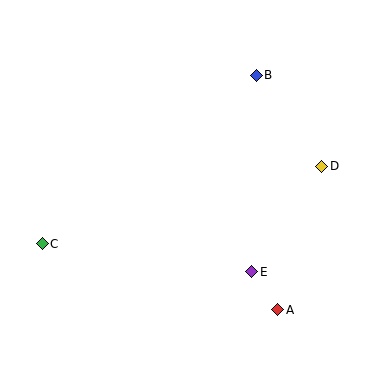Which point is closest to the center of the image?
Point E at (252, 272) is closest to the center.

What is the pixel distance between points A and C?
The distance between A and C is 245 pixels.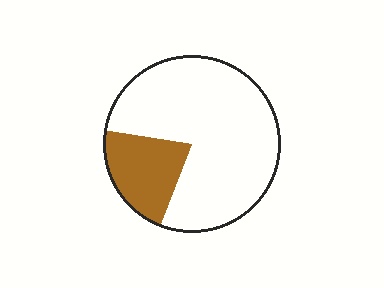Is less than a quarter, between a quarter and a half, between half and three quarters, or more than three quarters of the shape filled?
Less than a quarter.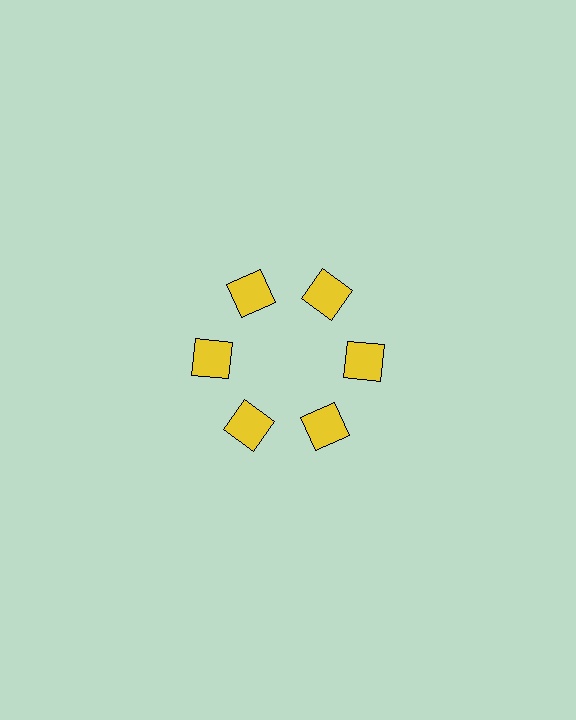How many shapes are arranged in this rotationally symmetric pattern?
There are 6 shapes, arranged in 6 groups of 1.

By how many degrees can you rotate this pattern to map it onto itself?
The pattern maps onto itself every 60 degrees of rotation.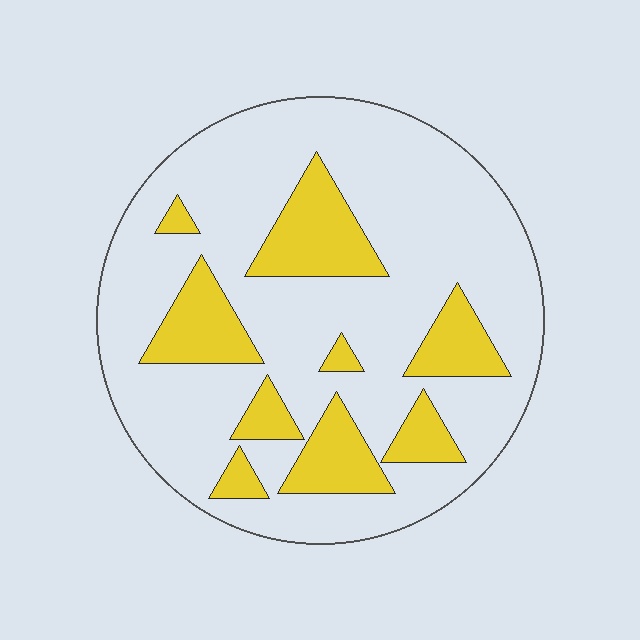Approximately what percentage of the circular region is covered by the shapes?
Approximately 25%.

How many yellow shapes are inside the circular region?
9.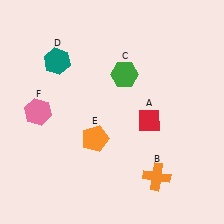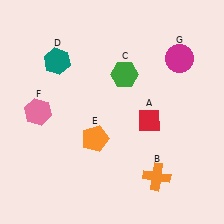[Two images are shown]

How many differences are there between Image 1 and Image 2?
There is 1 difference between the two images.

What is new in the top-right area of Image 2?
A magenta circle (G) was added in the top-right area of Image 2.